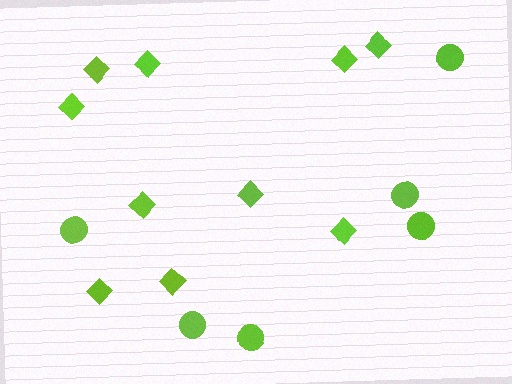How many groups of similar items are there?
There are 2 groups: one group of circles (6) and one group of diamonds (10).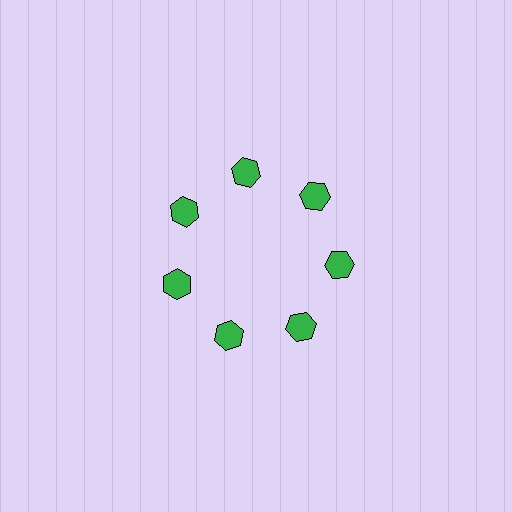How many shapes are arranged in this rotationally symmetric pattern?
There are 7 shapes, arranged in 7 groups of 1.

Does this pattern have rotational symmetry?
Yes, this pattern has 7-fold rotational symmetry. It looks the same after rotating 51 degrees around the center.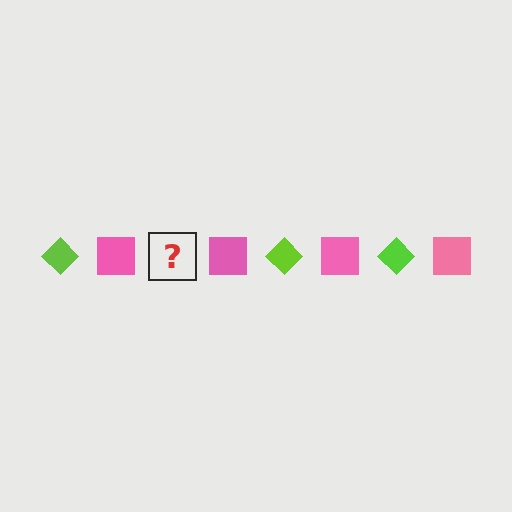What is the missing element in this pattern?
The missing element is a lime diamond.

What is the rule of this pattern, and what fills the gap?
The rule is that the pattern alternates between lime diamond and pink square. The gap should be filled with a lime diamond.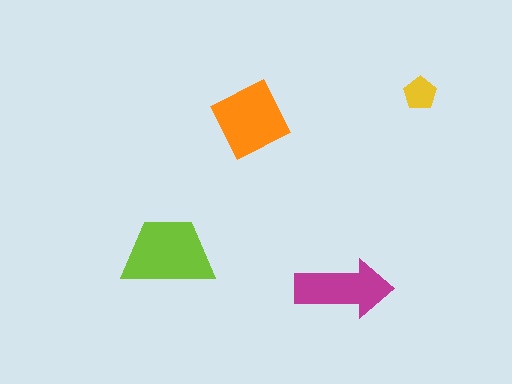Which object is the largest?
The lime trapezoid.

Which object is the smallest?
The yellow pentagon.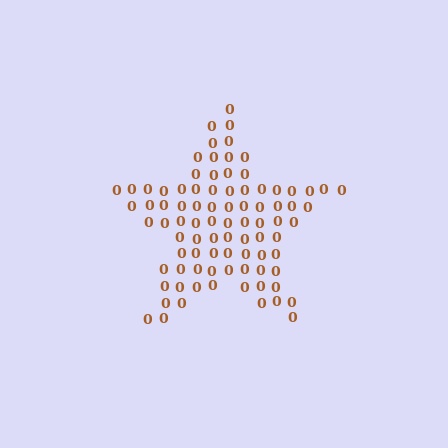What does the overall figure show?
The overall figure shows a star.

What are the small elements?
The small elements are digit 0's.